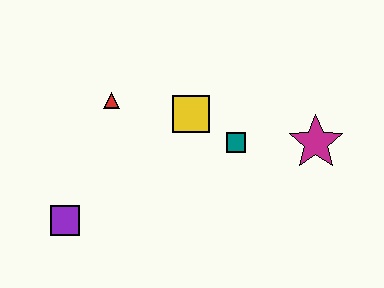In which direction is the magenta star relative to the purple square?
The magenta star is to the right of the purple square.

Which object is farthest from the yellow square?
The purple square is farthest from the yellow square.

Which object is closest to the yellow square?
The teal square is closest to the yellow square.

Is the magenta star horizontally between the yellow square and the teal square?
No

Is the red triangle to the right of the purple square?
Yes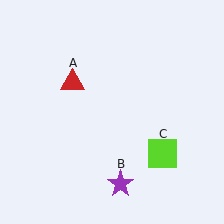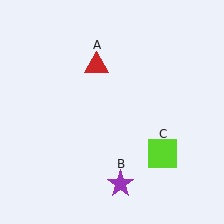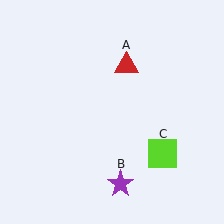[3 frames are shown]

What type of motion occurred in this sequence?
The red triangle (object A) rotated clockwise around the center of the scene.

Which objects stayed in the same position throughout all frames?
Purple star (object B) and lime square (object C) remained stationary.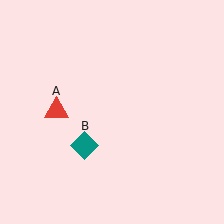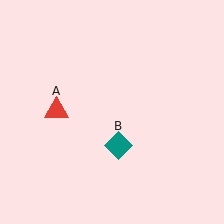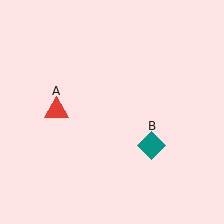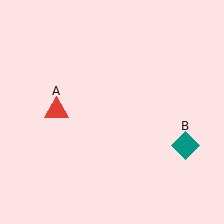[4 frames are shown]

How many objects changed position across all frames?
1 object changed position: teal diamond (object B).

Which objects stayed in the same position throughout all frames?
Red triangle (object A) remained stationary.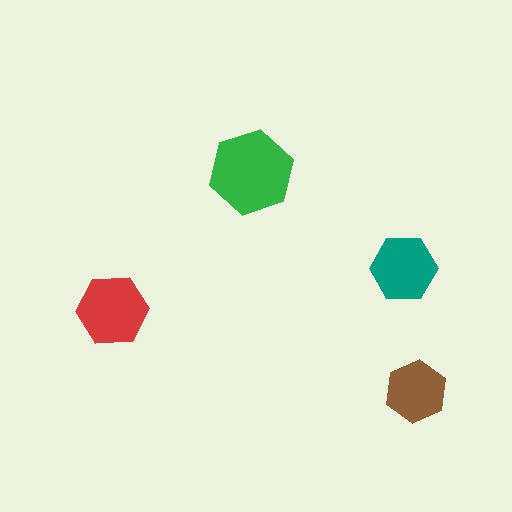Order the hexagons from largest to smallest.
the green one, the red one, the teal one, the brown one.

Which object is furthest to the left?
The red hexagon is leftmost.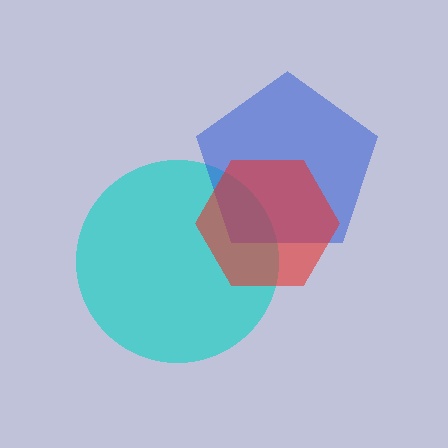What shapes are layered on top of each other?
The layered shapes are: a cyan circle, a blue pentagon, a red hexagon.